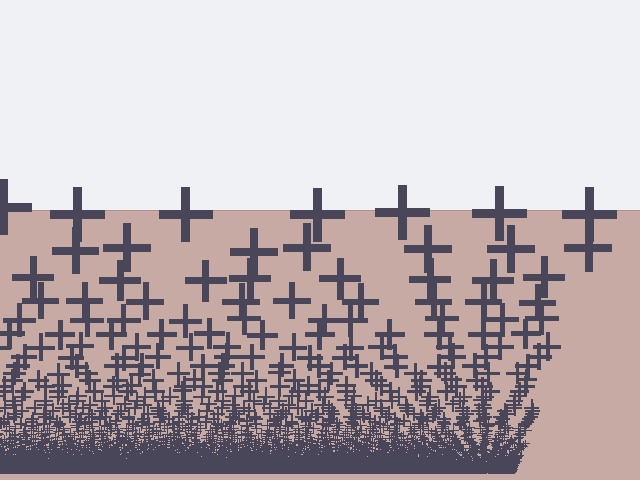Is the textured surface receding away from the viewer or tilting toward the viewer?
The surface appears to tilt toward the viewer. Texture elements get larger and sparser toward the top.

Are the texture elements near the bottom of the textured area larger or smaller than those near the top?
Smaller. The gradient is inverted — elements near the bottom are smaller and denser.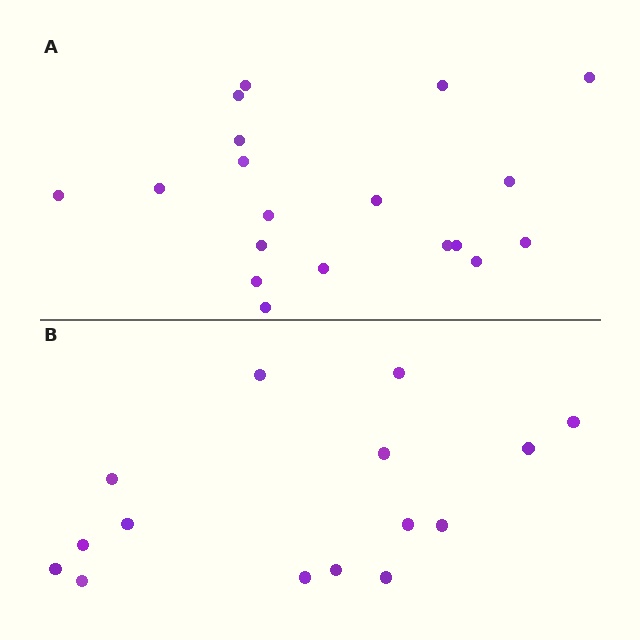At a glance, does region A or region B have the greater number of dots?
Region A (the top region) has more dots.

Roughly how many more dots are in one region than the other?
Region A has about 4 more dots than region B.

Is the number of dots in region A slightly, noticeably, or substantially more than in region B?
Region A has noticeably more, but not dramatically so. The ratio is roughly 1.3 to 1.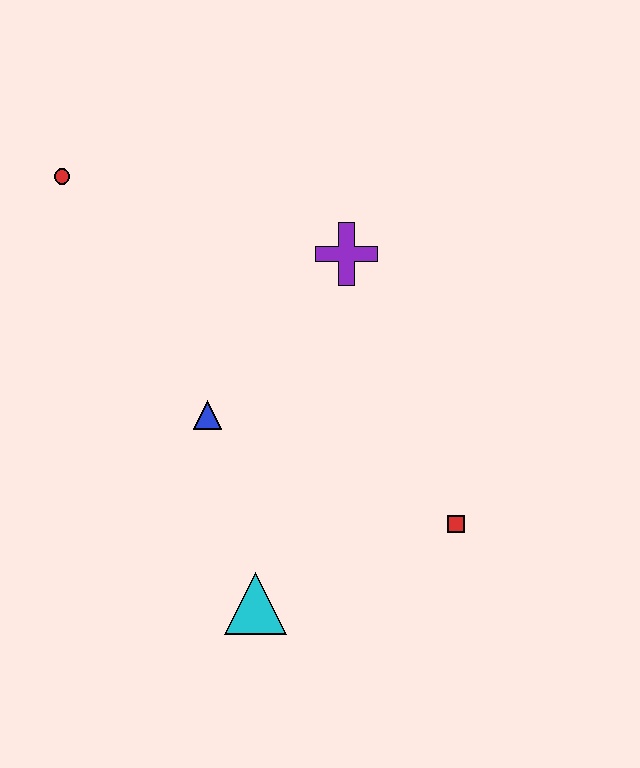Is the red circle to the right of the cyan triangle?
No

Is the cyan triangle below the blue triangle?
Yes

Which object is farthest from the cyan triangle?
The red circle is farthest from the cyan triangle.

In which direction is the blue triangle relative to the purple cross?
The blue triangle is below the purple cross.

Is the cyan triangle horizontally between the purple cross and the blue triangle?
Yes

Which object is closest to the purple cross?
The blue triangle is closest to the purple cross.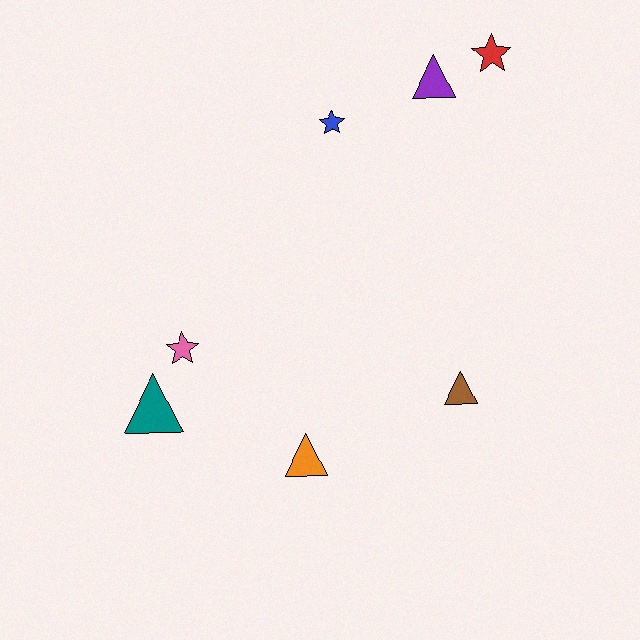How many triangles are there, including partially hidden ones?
There are 4 triangles.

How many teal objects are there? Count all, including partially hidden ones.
There is 1 teal object.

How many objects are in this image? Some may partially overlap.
There are 7 objects.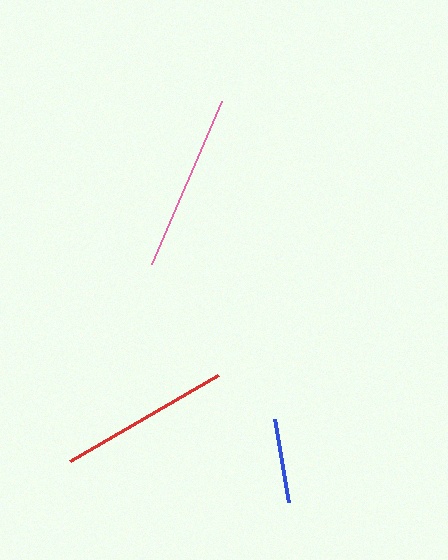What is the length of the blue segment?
The blue segment is approximately 84 pixels long.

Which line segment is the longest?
The pink line is the longest at approximately 177 pixels.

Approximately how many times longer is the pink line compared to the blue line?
The pink line is approximately 2.1 times the length of the blue line.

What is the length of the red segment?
The red segment is approximately 170 pixels long.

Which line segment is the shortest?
The blue line is the shortest at approximately 84 pixels.